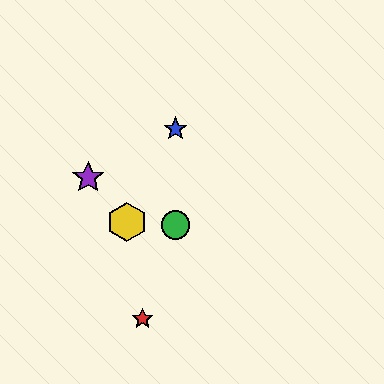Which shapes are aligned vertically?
The blue star, the green circle are aligned vertically.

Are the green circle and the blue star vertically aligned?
Yes, both are at x≈176.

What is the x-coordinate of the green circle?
The green circle is at x≈176.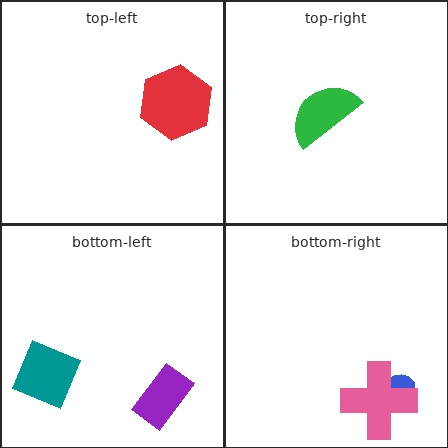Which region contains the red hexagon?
The top-left region.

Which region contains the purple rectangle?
The bottom-left region.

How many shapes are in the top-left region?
1.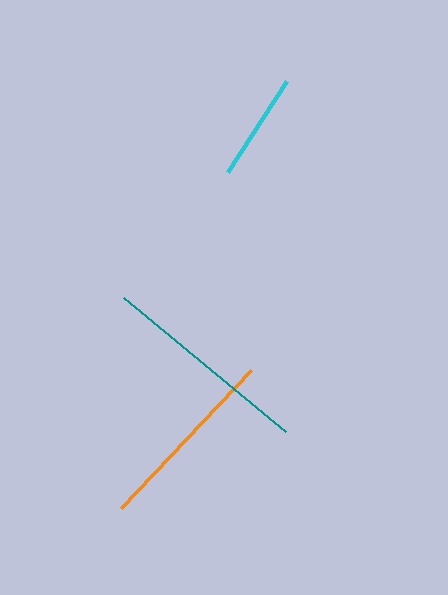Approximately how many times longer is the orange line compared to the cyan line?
The orange line is approximately 1.7 times the length of the cyan line.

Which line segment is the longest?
The teal line is the longest at approximately 210 pixels.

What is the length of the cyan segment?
The cyan segment is approximately 109 pixels long.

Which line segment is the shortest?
The cyan line is the shortest at approximately 109 pixels.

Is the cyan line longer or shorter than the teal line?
The teal line is longer than the cyan line.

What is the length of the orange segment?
The orange segment is approximately 190 pixels long.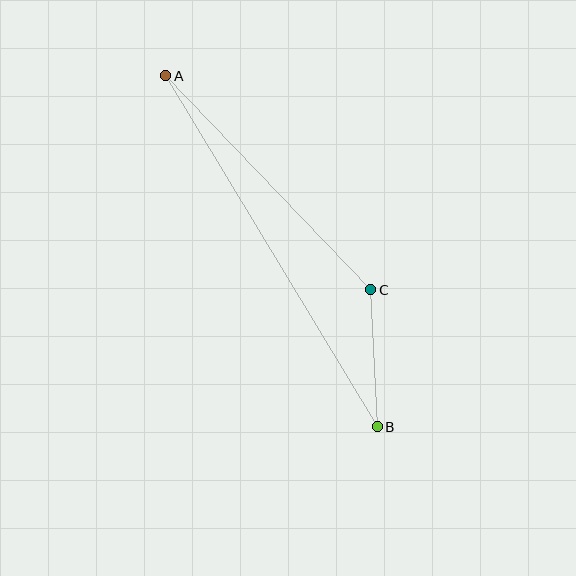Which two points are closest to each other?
Points B and C are closest to each other.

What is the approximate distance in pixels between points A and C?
The distance between A and C is approximately 296 pixels.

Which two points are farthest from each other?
Points A and B are farthest from each other.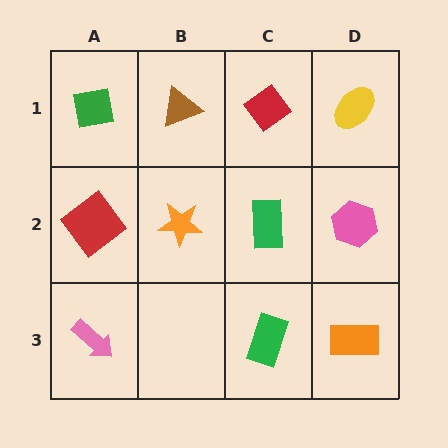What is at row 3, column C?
A green rectangle.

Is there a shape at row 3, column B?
No, that cell is empty.